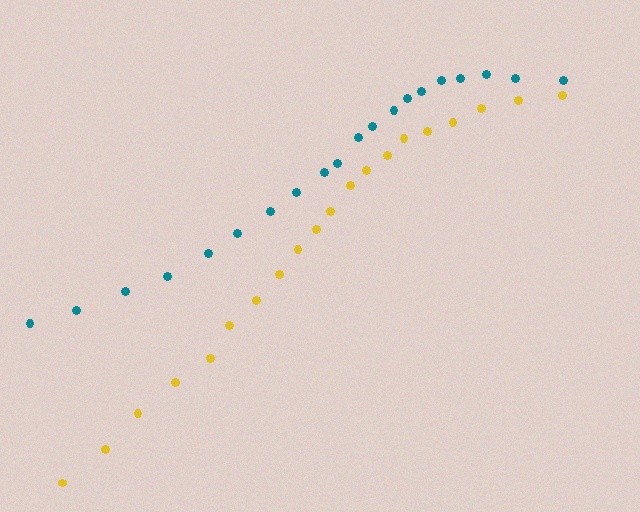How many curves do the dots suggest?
There are 2 distinct paths.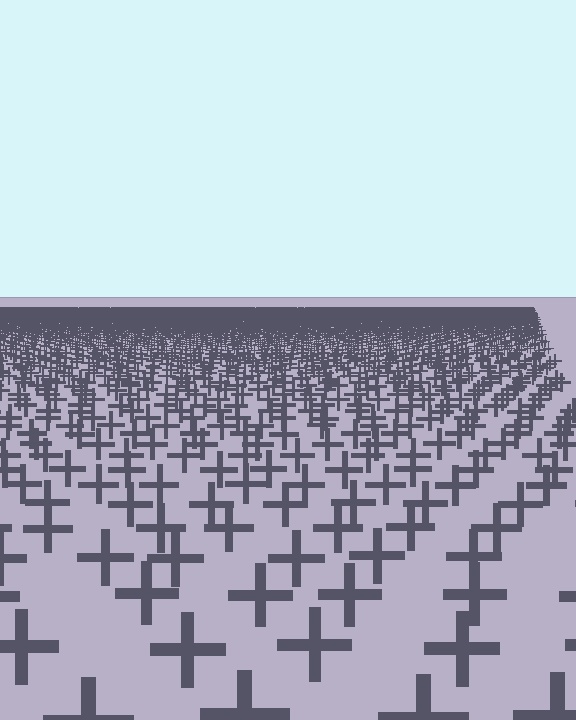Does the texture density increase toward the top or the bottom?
Density increases toward the top.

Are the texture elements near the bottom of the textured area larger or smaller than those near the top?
Larger. Near the bottom, elements are closer to the viewer and appear at a bigger on-screen size.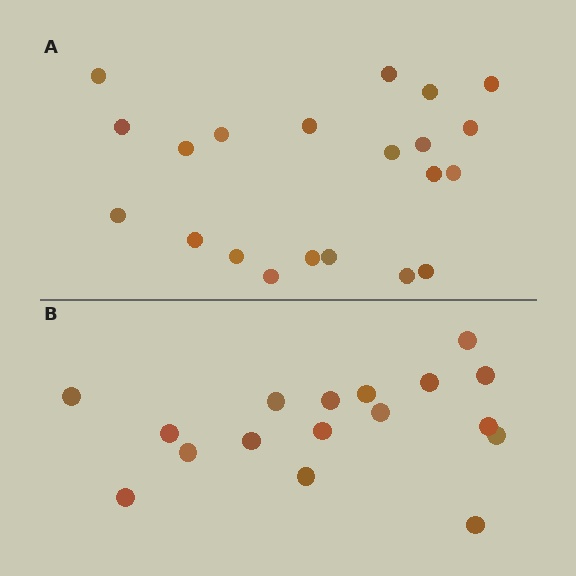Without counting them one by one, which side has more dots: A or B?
Region A (the top region) has more dots.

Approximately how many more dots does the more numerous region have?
Region A has about 4 more dots than region B.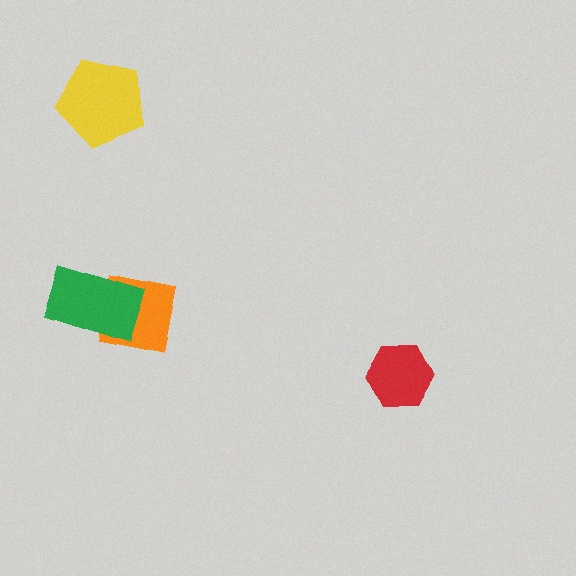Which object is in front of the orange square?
The green rectangle is in front of the orange square.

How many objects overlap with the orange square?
1 object overlaps with the orange square.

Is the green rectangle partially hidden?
No, no other shape covers it.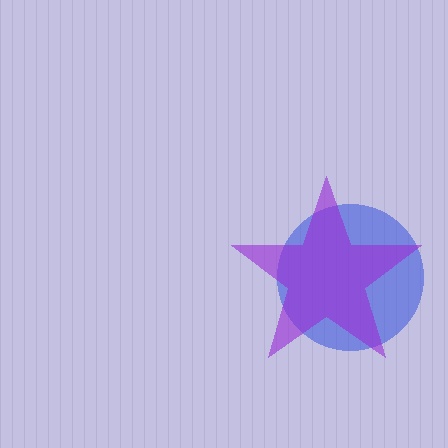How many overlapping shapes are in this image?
There are 2 overlapping shapes in the image.